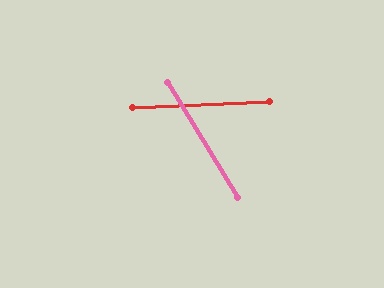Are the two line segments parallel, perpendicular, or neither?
Neither parallel nor perpendicular — they differ by about 61°.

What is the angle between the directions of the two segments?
Approximately 61 degrees.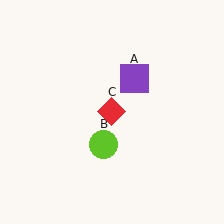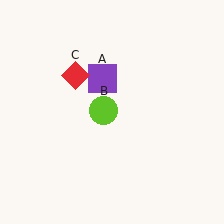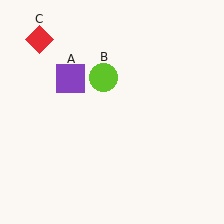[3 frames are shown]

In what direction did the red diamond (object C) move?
The red diamond (object C) moved up and to the left.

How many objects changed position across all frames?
3 objects changed position: purple square (object A), lime circle (object B), red diamond (object C).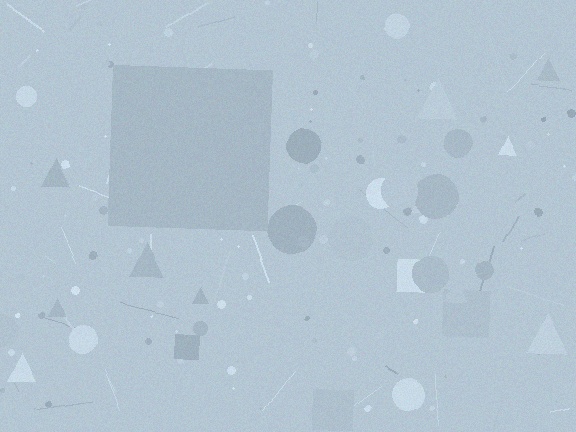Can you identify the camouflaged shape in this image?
The camouflaged shape is a square.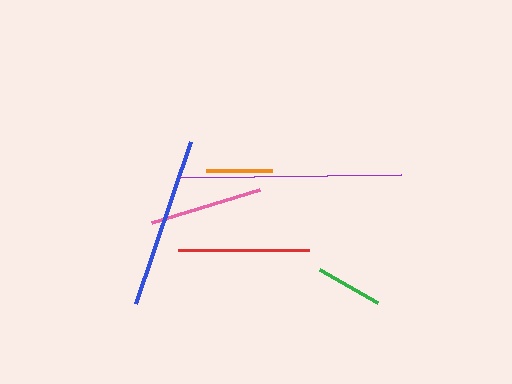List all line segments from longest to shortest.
From longest to shortest: purple, blue, red, pink, green, orange.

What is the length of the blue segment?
The blue segment is approximately 171 pixels long.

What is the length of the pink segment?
The pink segment is approximately 114 pixels long.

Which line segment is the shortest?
The orange line is the shortest at approximately 66 pixels.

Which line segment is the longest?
The purple line is the longest at approximately 222 pixels.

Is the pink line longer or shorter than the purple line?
The purple line is longer than the pink line.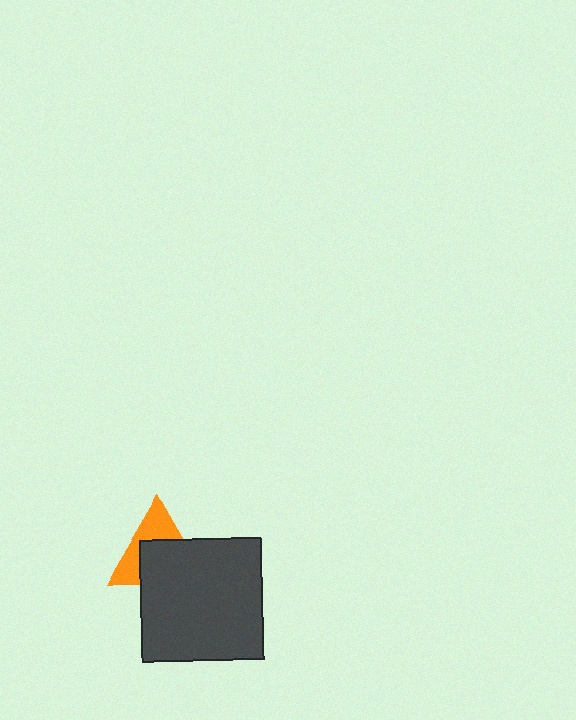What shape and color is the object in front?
The object in front is a dark gray square.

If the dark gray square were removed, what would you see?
You would see the complete orange triangle.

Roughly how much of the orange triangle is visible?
A small part of it is visible (roughly 43%).